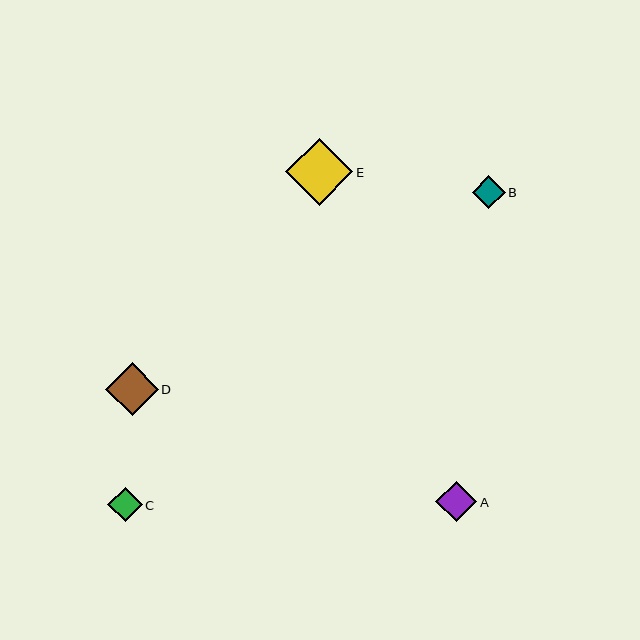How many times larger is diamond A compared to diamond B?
Diamond A is approximately 1.2 times the size of diamond B.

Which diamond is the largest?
Diamond E is the largest with a size of approximately 67 pixels.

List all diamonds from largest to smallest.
From largest to smallest: E, D, A, C, B.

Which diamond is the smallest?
Diamond B is the smallest with a size of approximately 33 pixels.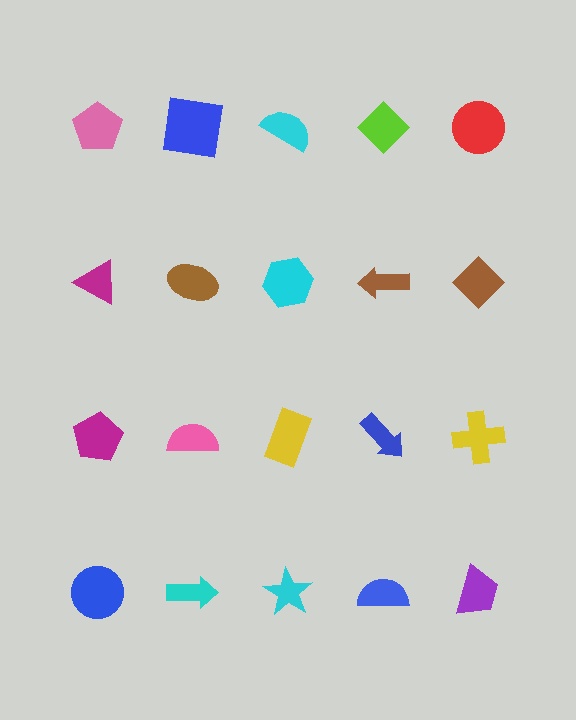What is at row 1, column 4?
A lime diamond.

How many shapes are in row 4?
5 shapes.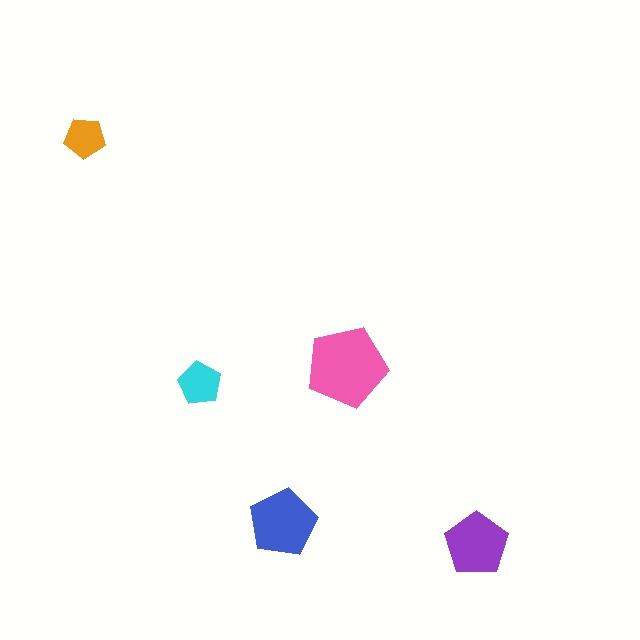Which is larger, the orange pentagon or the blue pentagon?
The blue one.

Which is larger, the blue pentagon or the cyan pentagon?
The blue one.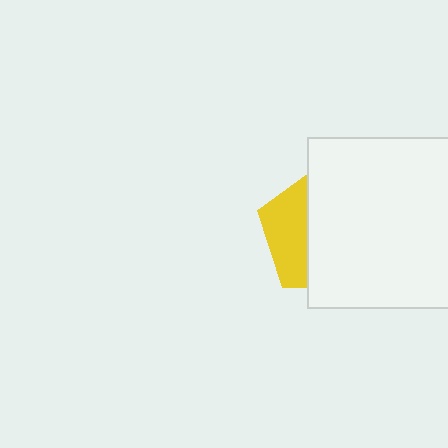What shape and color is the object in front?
The object in front is a white square.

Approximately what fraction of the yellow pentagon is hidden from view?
Roughly 67% of the yellow pentagon is hidden behind the white square.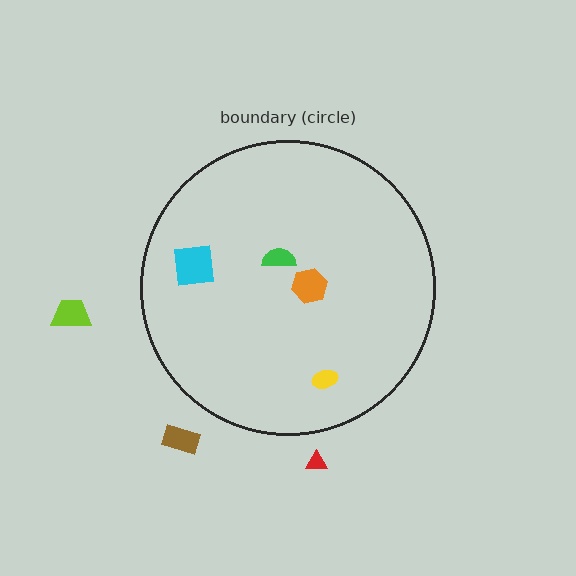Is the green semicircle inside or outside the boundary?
Inside.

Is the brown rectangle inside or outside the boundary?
Outside.